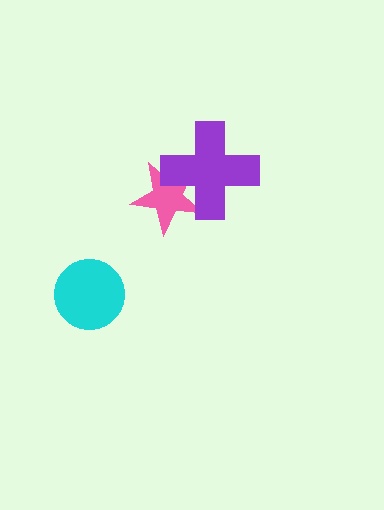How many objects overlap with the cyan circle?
0 objects overlap with the cyan circle.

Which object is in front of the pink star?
The purple cross is in front of the pink star.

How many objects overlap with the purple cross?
1 object overlaps with the purple cross.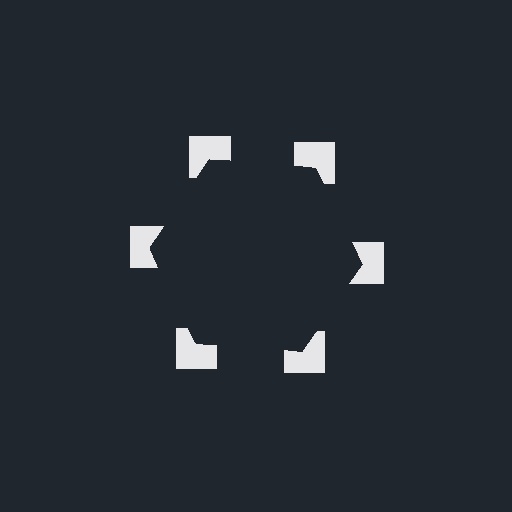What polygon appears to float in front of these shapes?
An illusory hexagon — its edges are inferred from the aligned wedge cuts in the notched squares, not physically drawn.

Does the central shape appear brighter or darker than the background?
It typically appears slightly darker than the background, even though no actual brightness change is drawn.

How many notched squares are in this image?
There are 6 — one at each vertex of the illusory hexagon.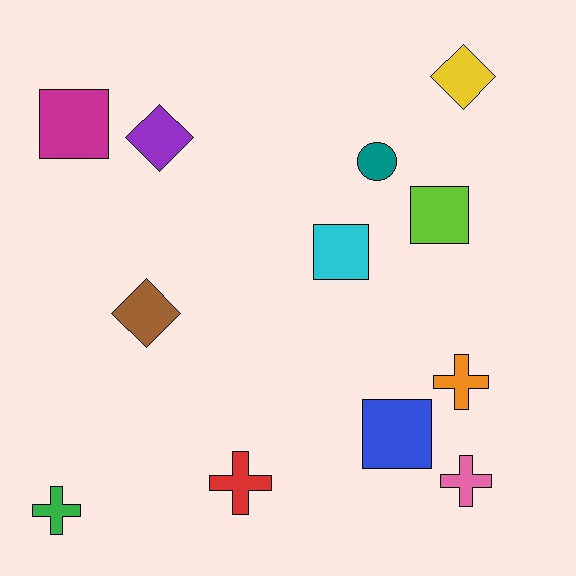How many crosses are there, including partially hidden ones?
There are 4 crosses.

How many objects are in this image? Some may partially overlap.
There are 12 objects.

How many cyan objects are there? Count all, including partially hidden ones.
There is 1 cyan object.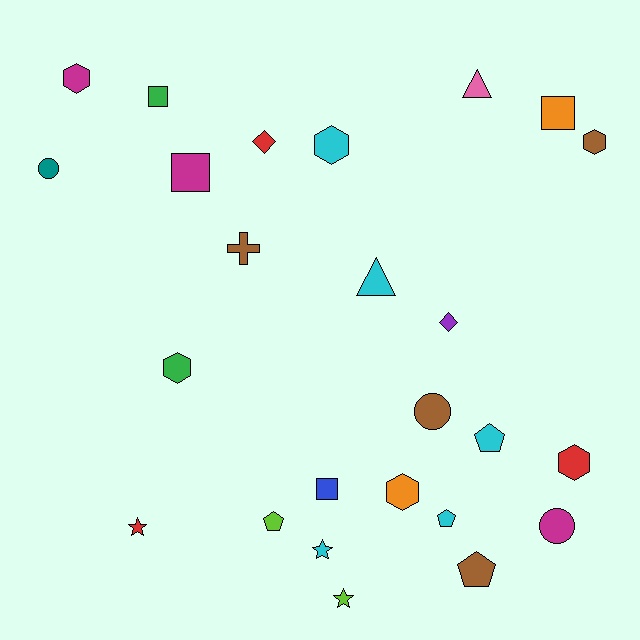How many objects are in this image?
There are 25 objects.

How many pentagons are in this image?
There are 4 pentagons.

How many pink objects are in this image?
There is 1 pink object.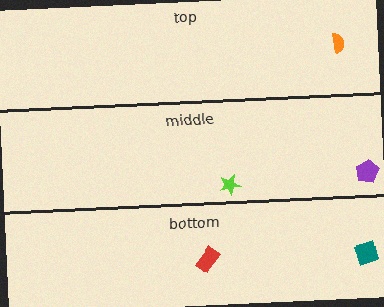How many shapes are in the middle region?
2.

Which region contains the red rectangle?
The bottom region.